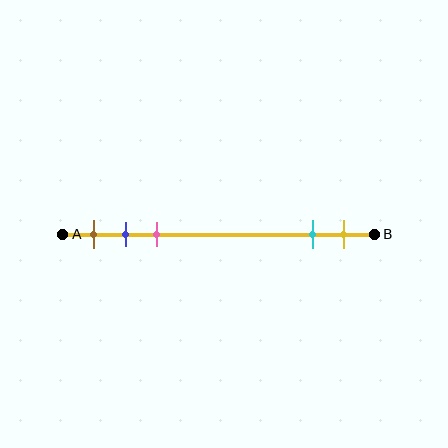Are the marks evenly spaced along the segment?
No, the marks are not evenly spaced.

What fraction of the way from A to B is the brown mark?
The brown mark is approximately 10% (0.1) of the way from A to B.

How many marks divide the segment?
There are 5 marks dividing the segment.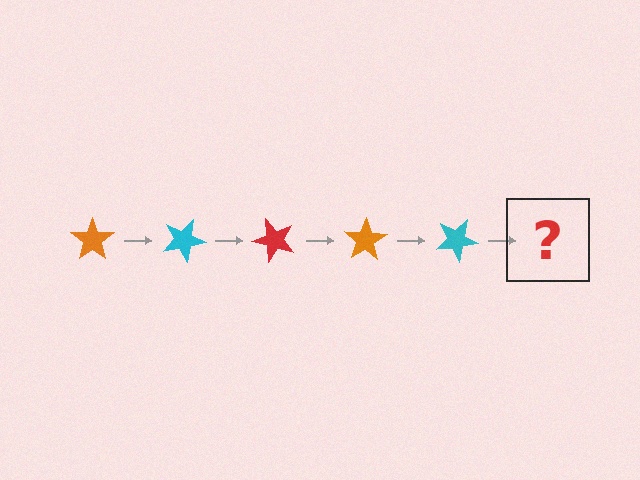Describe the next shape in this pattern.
It should be a red star, rotated 125 degrees from the start.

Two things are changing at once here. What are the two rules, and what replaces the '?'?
The two rules are that it rotates 25 degrees each step and the color cycles through orange, cyan, and red. The '?' should be a red star, rotated 125 degrees from the start.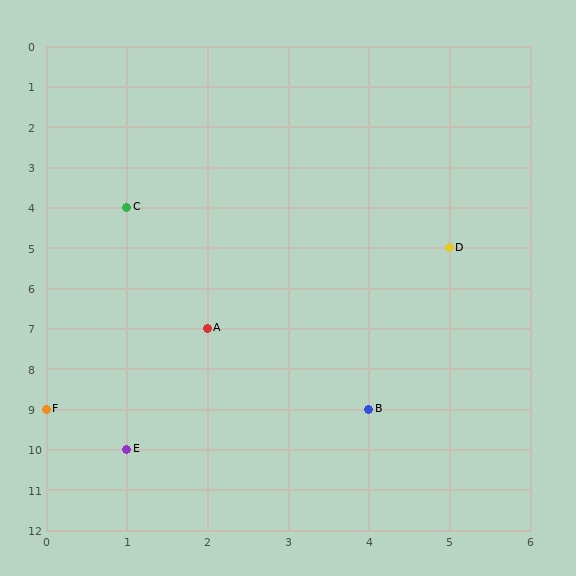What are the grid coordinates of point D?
Point D is at grid coordinates (5, 5).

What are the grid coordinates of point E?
Point E is at grid coordinates (1, 10).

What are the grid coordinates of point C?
Point C is at grid coordinates (1, 4).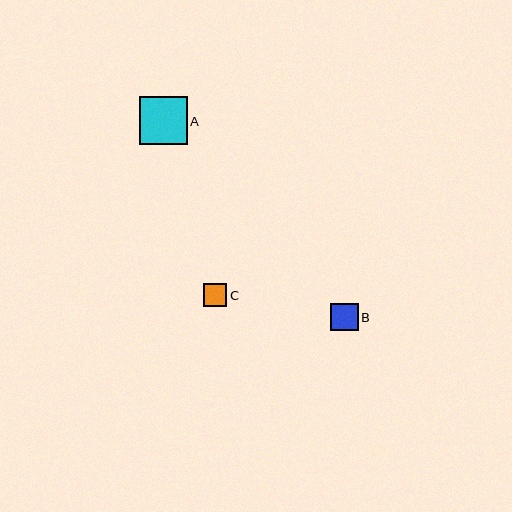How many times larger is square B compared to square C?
Square B is approximately 1.2 times the size of square C.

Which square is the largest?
Square A is the largest with a size of approximately 48 pixels.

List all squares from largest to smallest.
From largest to smallest: A, B, C.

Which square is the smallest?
Square C is the smallest with a size of approximately 24 pixels.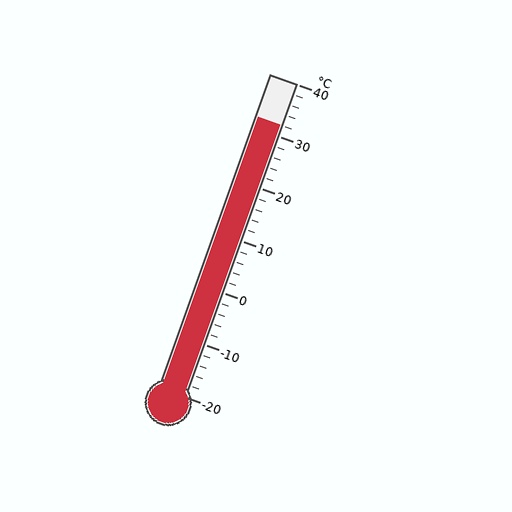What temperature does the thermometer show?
The thermometer shows approximately 32°C.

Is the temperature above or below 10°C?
The temperature is above 10°C.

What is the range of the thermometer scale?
The thermometer scale ranges from -20°C to 40°C.